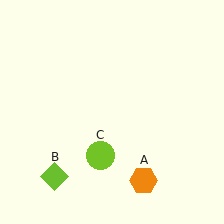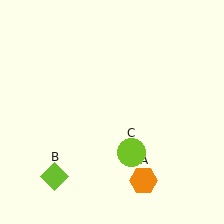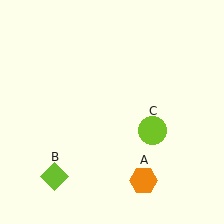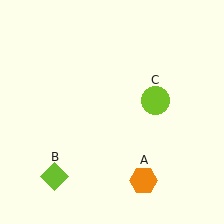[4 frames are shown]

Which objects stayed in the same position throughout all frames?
Orange hexagon (object A) and lime diamond (object B) remained stationary.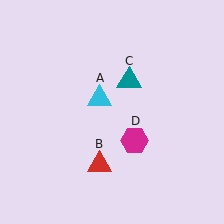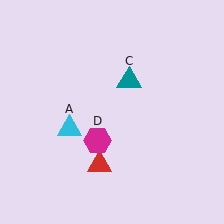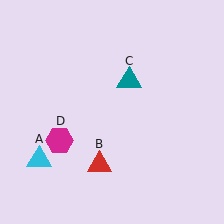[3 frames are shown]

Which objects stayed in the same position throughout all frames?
Red triangle (object B) and teal triangle (object C) remained stationary.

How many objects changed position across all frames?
2 objects changed position: cyan triangle (object A), magenta hexagon (object D).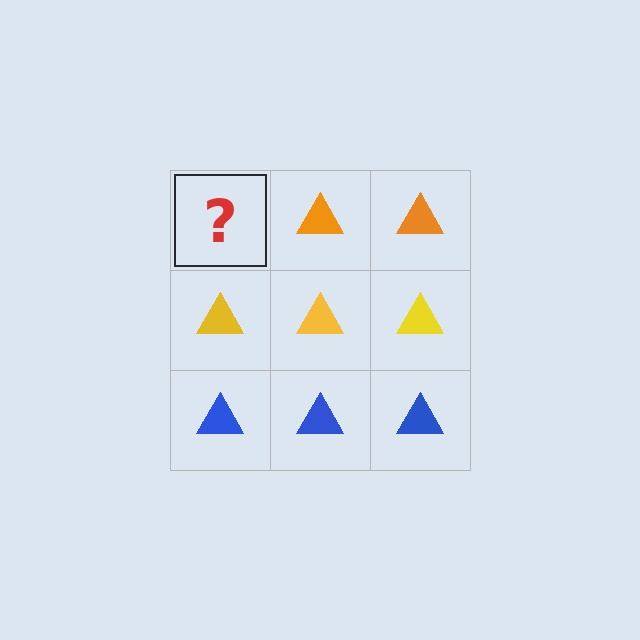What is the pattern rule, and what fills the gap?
The rule is that each row has a consistent color. The gap should be filled with an orange triangle.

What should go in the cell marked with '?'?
The missing cell should contain an orange triangle.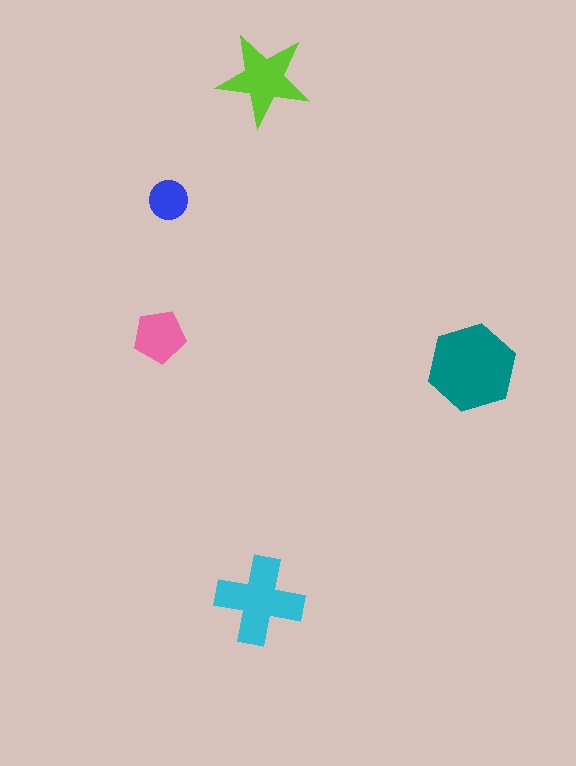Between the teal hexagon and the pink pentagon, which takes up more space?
The teal hexagon.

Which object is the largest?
The teal hexagon.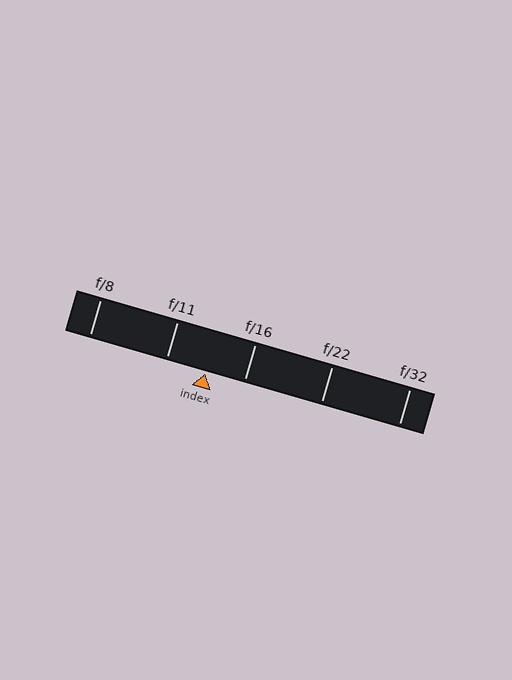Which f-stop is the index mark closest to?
The index mark is closest to f/16.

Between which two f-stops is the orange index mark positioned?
The index mark is between f/11 and f/16.